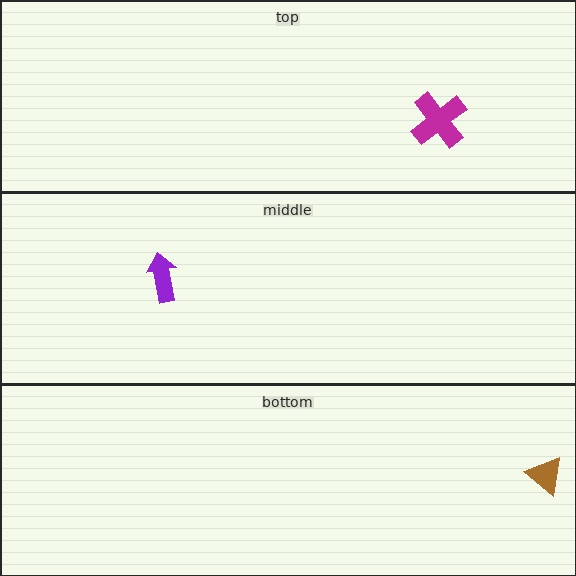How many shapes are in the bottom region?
1.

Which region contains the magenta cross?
The top region.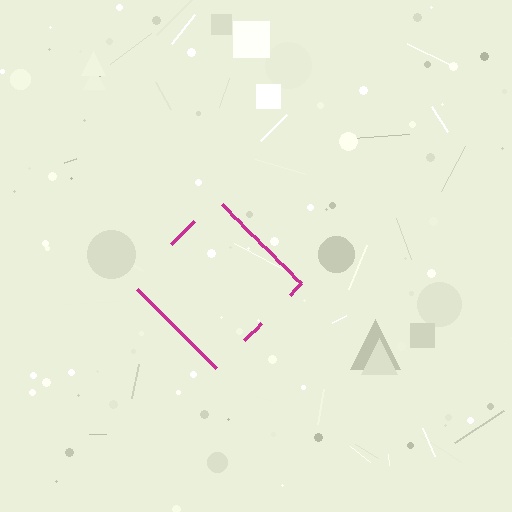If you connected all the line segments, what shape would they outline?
They would outline a diamond.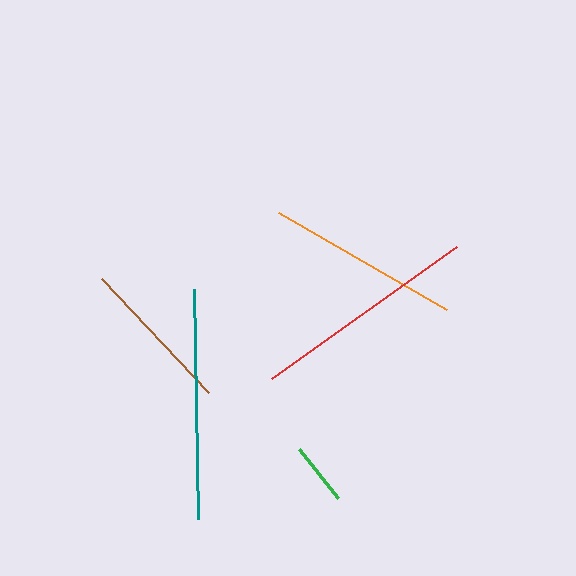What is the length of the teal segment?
The teal segment is approximately 231 pixels long.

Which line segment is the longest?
The teal line is the longest at approximately 231 pixels.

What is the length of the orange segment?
The orange segment is approximately 195 pixels long.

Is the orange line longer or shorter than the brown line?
The orange line is longer than the brown line.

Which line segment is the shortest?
The green line is the shortest at approximately 62 pixels.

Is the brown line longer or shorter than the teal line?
The teal line is longer than the brown line.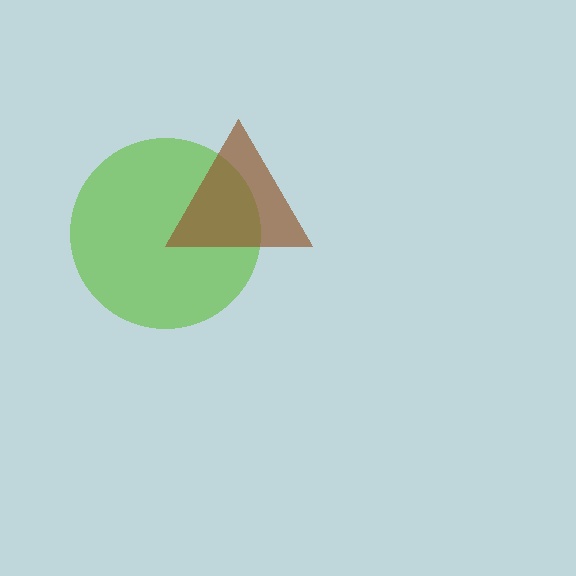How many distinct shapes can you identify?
There are 2 distinct shapes: a lime circle, a brown triangle.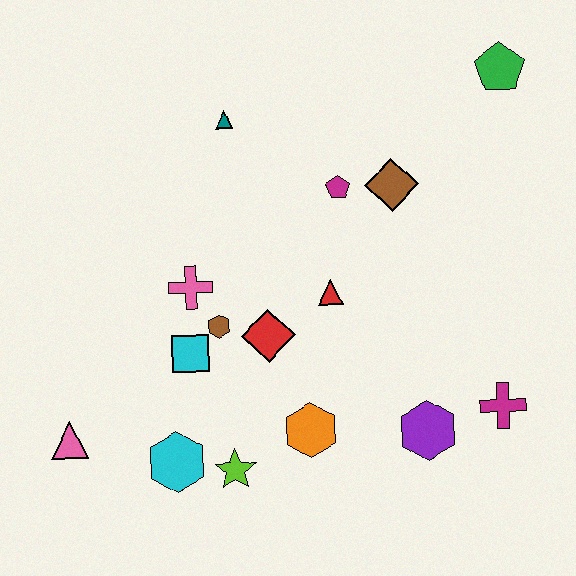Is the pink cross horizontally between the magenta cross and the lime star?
No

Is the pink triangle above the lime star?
Yes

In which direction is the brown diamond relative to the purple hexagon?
The brown diamond is above the purple hexagon.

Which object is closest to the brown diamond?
The magenta pentagon is closest to the brown diamond.